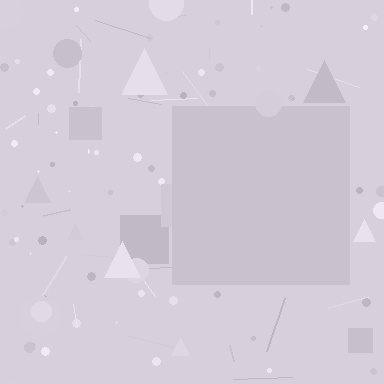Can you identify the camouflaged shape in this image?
The camouflaged shape is a square.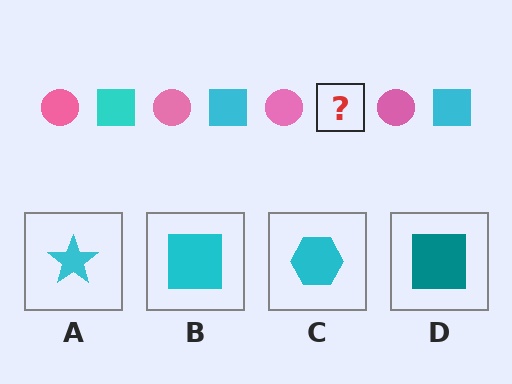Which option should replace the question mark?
Option B.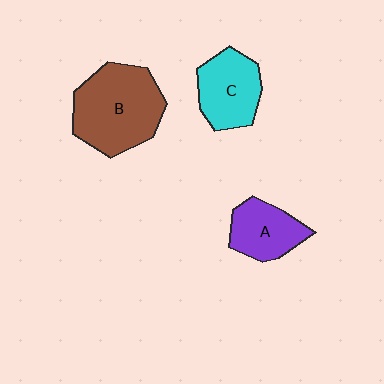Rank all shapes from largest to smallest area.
From largest to smallest: B (brown), C (cyan), A (purple).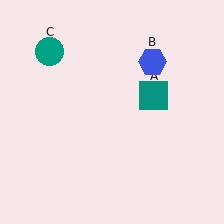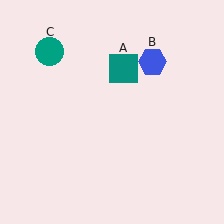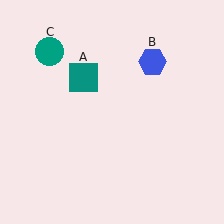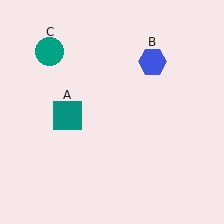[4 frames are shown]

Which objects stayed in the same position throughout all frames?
Blue hexagon (object B) and teal circle (object C) remained stationary.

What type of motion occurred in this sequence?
The teal square (object A) rotated counterclockwise around the center of the scene.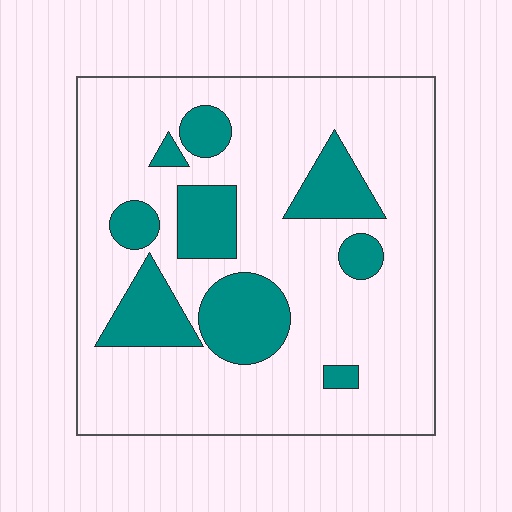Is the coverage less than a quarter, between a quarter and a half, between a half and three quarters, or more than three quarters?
Less than a quarter.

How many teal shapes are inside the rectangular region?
9.